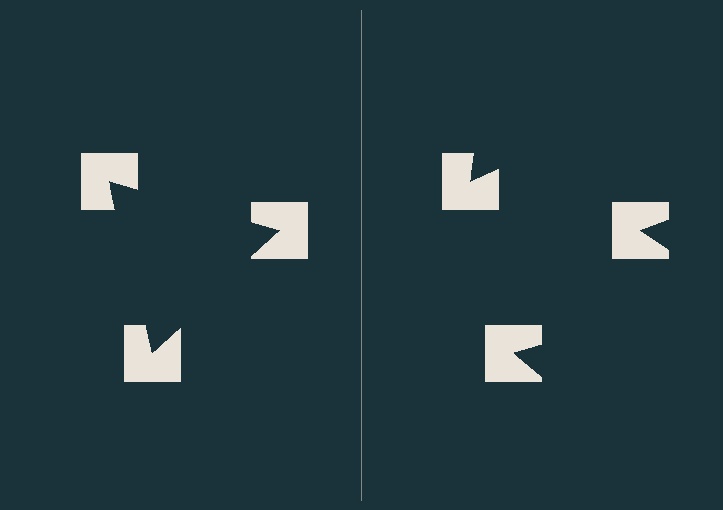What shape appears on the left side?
An illusory triangle.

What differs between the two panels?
The notched squares are positioned identically on both sides; only the wedge orientations differ. On the left they align to a triangle; on the right they are misaligned.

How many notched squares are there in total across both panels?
6 — 3 on each side.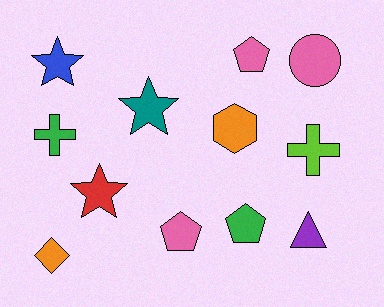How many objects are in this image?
There are 12 objects.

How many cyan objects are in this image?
There are no cyan objects.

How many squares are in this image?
There are no squares.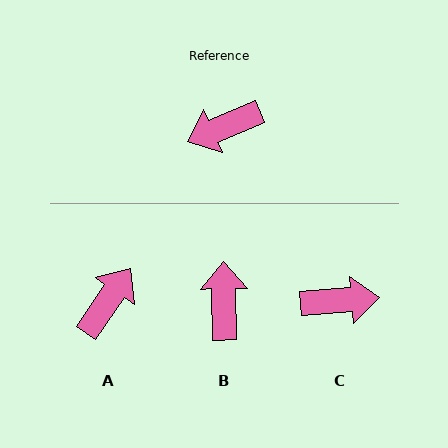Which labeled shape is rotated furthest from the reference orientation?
C, about 162 degrees away.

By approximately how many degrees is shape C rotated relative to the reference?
Approximately 162 degrees counter-clockwise.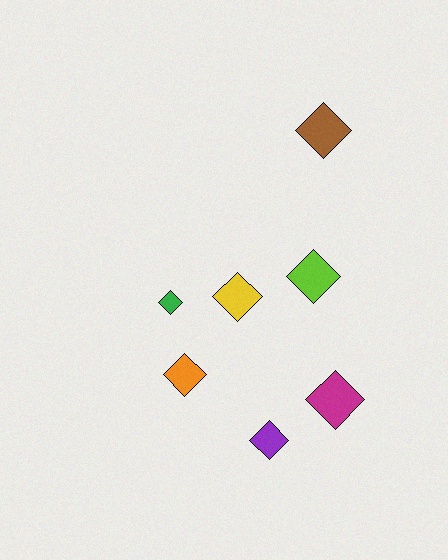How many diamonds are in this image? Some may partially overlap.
There are 7 diamonds.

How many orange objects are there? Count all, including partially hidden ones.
There is 1 orange object.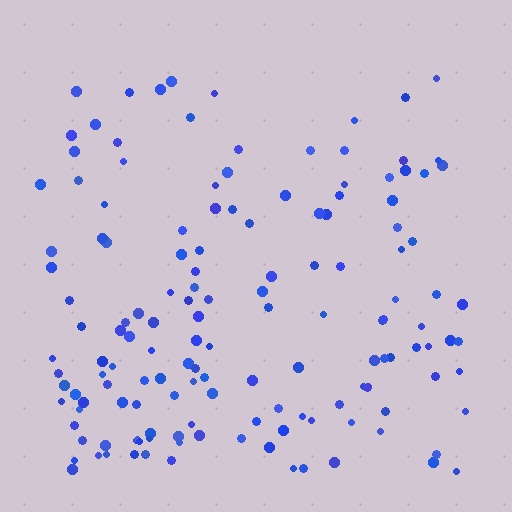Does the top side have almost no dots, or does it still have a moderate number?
Still a moderate number, just noticeably fewer than the bottom.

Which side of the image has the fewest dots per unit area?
The top.